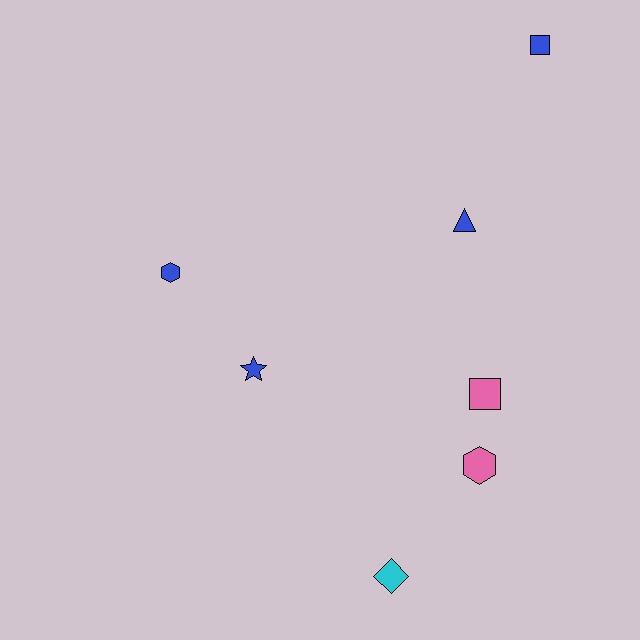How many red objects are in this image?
There are no red objects.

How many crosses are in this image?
There are no crosses.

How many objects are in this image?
There are 7 objects.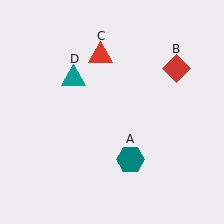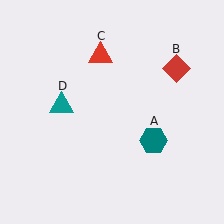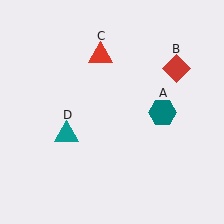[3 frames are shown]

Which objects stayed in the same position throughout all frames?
Red diamond (object B) and red triangle (object C) remained stationary.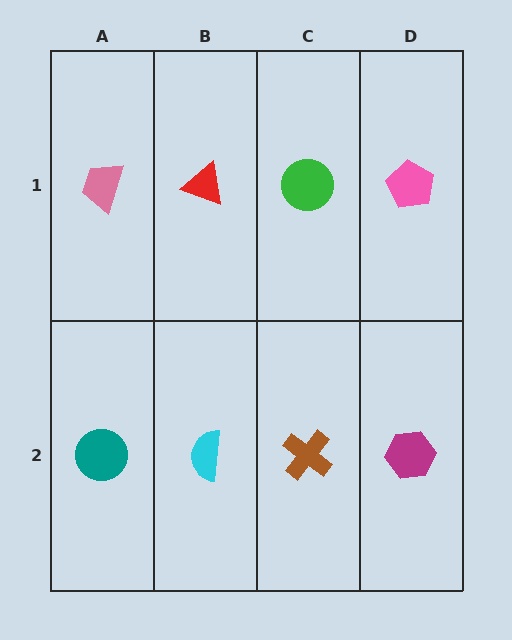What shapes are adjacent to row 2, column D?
A pink pentagon (row 1, column D), a brown cross (row 2, column C).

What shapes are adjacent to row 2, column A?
A pink trapezoid (row 1, column A), a cyan semicircle (row 2, column B).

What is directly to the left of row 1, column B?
A pink trapezoid.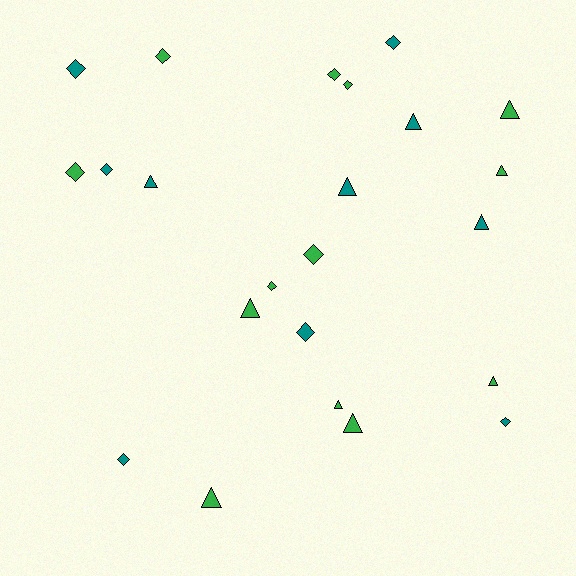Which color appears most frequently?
Green, with 13 objects.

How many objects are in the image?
There are 23 objects.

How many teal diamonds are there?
There are 6 teal diamonds.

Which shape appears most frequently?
Diamond, with 12 objects.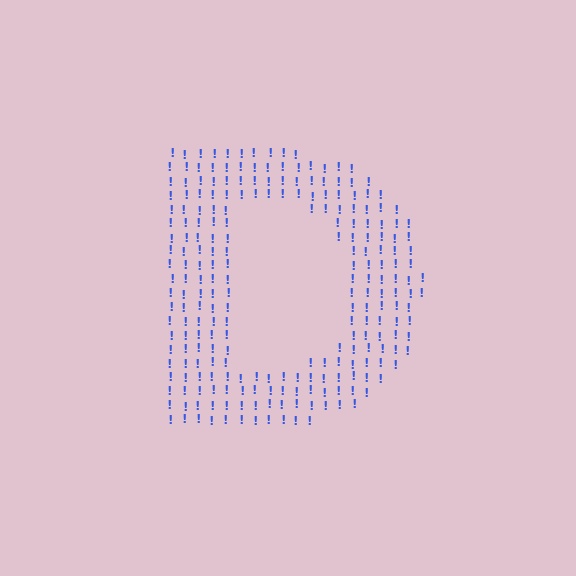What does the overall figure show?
The overall figure shows the letter D.